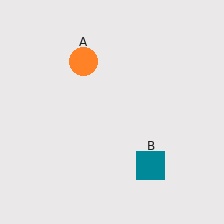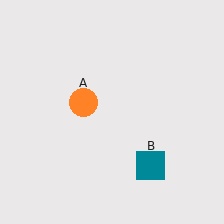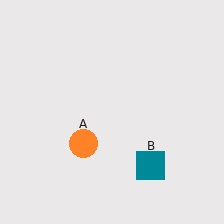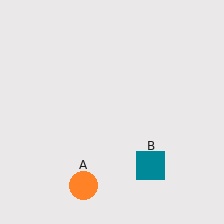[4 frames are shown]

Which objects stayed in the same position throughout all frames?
Teal square (object B) remained stationary.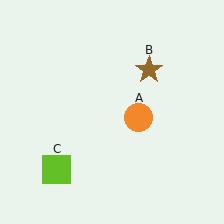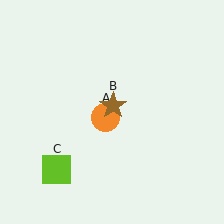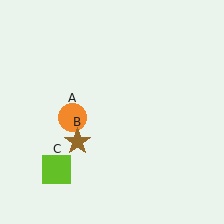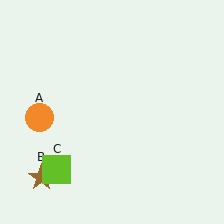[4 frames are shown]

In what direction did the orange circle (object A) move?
The orange circle (object A) moved left.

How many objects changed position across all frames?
2 objects changed position: orange circle (object A), brown star (object B).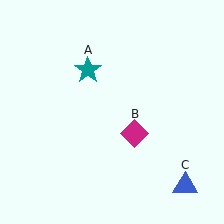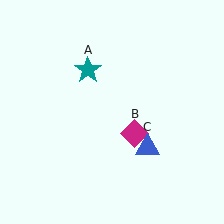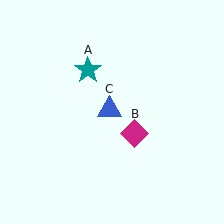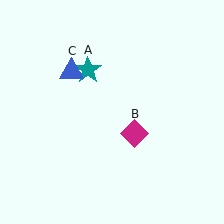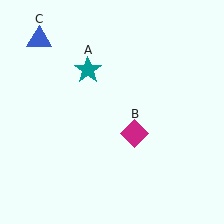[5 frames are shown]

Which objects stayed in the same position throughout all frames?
Teal star (object A) and magenta diamond (object B) remained stationary.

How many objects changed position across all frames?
1 object changed position: blue triangle (object C).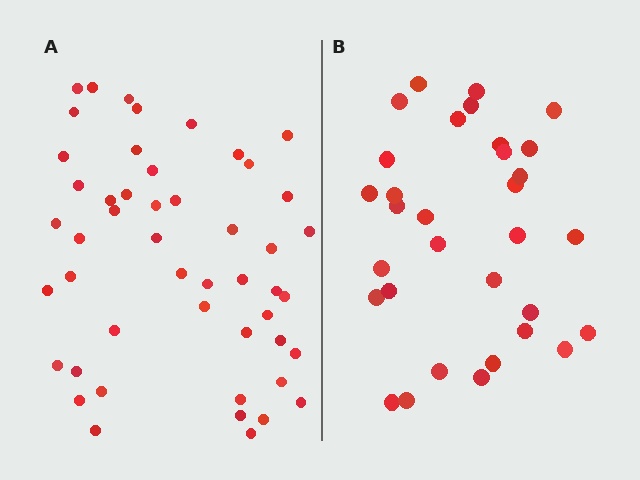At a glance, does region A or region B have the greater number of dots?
Region A (the left region) has more dots.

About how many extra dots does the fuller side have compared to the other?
Region A has approximately 15 more dots than region B.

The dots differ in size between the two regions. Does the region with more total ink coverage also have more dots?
No. Region B has more total ink coverage because its dots are larger, but region A actually contains more individual dots. Total area can be misleading — the number of items is what matters here.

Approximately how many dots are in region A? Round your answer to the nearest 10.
About 50 dots. (The exact count is 49, which rounds to 50.)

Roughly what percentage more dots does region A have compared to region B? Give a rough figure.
About 55% more.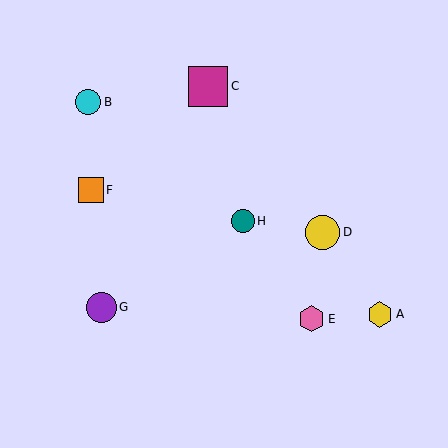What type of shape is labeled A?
Shape A is a yellow hexagon.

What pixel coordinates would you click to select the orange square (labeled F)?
Click at (91, 190) to select the orange square F.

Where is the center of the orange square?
The center of the orange square is at (91, 190).